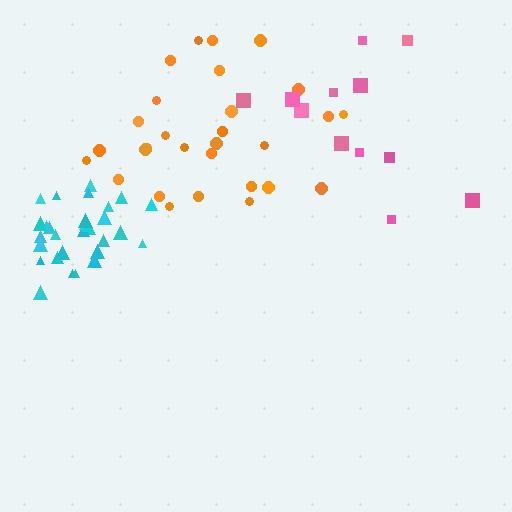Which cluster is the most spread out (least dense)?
Pink.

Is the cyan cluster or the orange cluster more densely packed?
Cyan.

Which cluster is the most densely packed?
Cyan.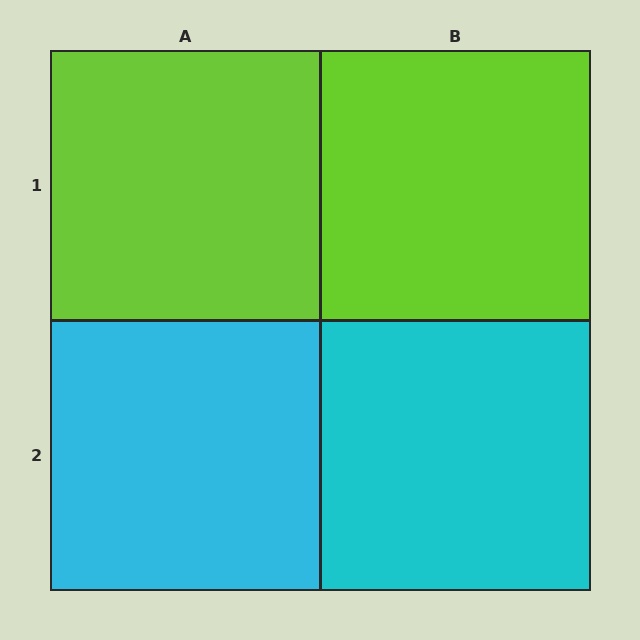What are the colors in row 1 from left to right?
Lime, lime.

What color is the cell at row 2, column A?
Cyan.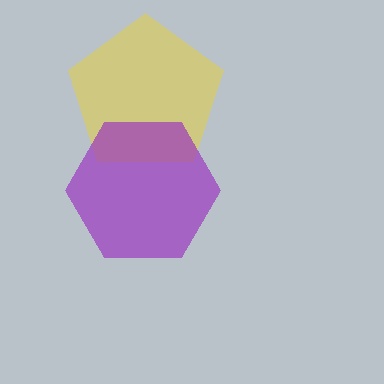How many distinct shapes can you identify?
There are 2 distinct shapes: a yellow pentagon, a purple hexagon.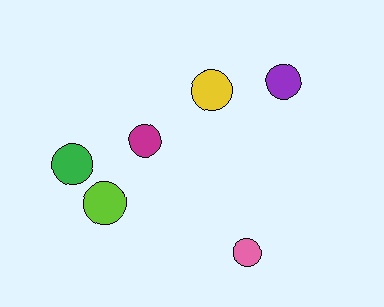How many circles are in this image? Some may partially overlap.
There are 6 circles.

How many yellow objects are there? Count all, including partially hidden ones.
There is 1 yellow object.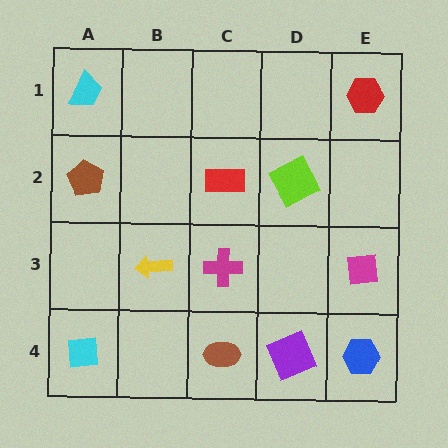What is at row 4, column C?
A brown ellipse.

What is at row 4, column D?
A purple square.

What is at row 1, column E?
A red hexagon.